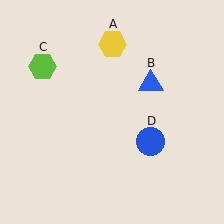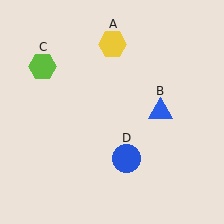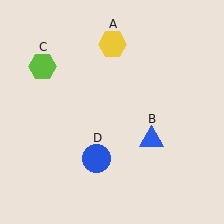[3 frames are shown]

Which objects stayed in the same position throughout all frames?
Yellow hexagon (object A) and lime hexagon (object C) remained stationary.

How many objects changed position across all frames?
2 objects changed position: blue triangle (object B), blue circle (object D).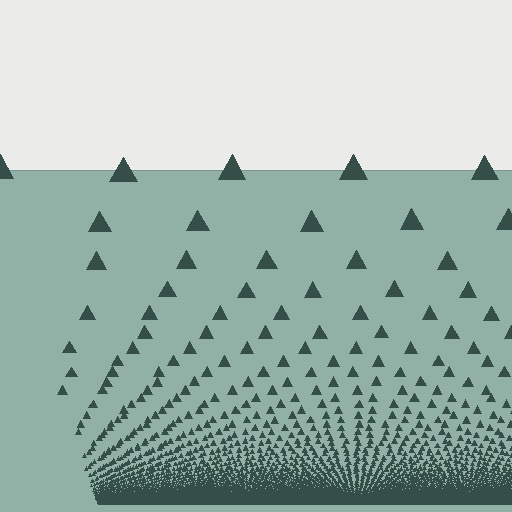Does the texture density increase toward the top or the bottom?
Density increases toward the bottom.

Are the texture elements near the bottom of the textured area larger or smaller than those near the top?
Smaller. The gradient is inverted — elements near the bottom are smaller and denser.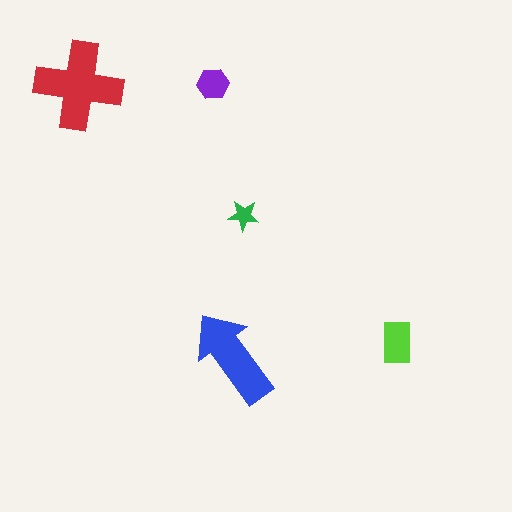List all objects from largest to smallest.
The red cross, the blue arrow, the lime rectangle, the purple hexagon, the green star.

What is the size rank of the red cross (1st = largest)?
1st.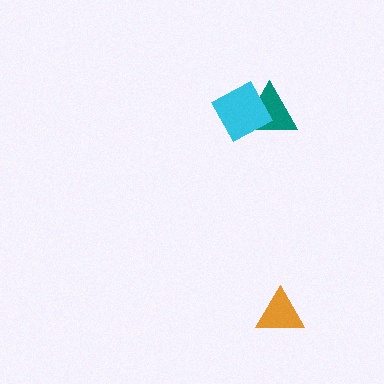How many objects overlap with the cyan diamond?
1 object overlaps with the cyan diamond.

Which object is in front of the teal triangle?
The cyan diamond is in front of the teal triangle.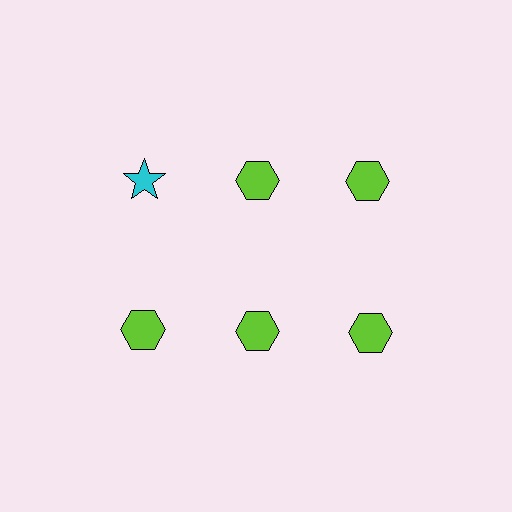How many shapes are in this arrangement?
There are 6 shapes arranged in a grid pattern.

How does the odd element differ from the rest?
It differs in both color (cyan instead of lime) and shape (star instead of hexagon).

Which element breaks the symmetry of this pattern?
The cyan star in the top row, leftmost column breaks the symmetry. All other shapes are lime hexagons.